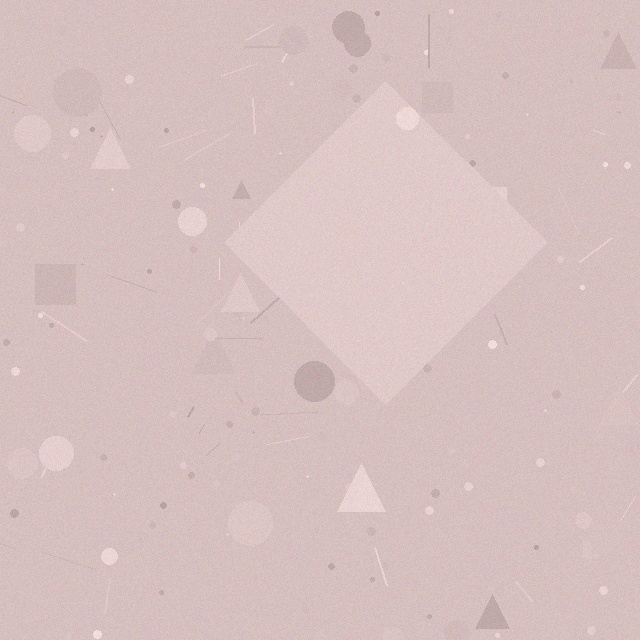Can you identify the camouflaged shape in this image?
The camouflaged shape is a diamond.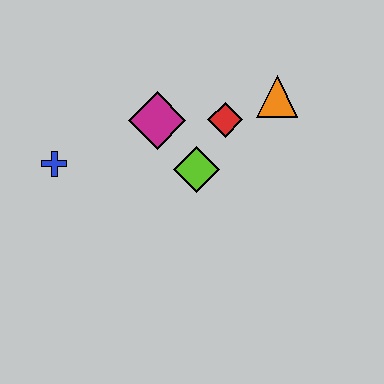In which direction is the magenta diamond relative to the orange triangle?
The magenta diamond is to the left of the orange triangle.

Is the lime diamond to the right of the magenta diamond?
Yes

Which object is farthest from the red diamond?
The blue cross is farthest from the red diamond.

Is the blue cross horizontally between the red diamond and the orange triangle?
No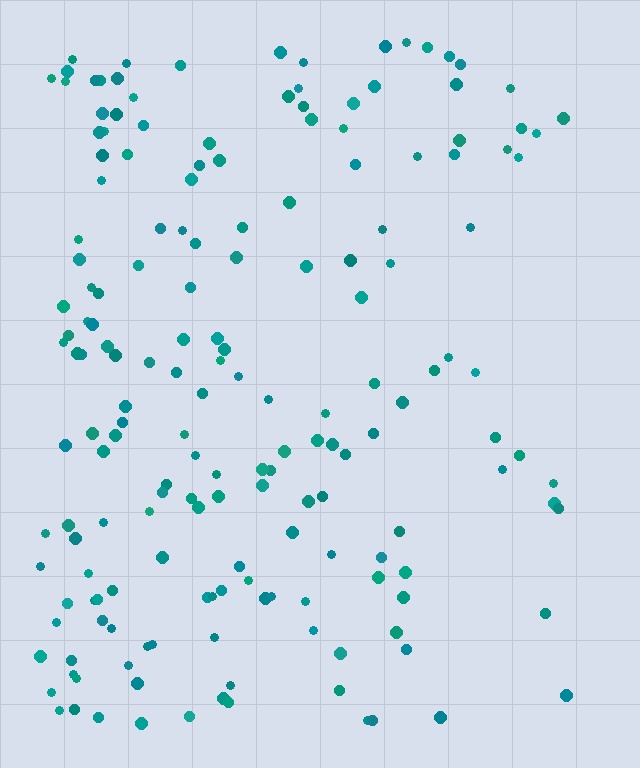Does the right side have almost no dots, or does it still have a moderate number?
Still a moderate number, just noticeably fewer than the left.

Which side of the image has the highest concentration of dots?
The left.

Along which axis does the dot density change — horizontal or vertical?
Horizontal.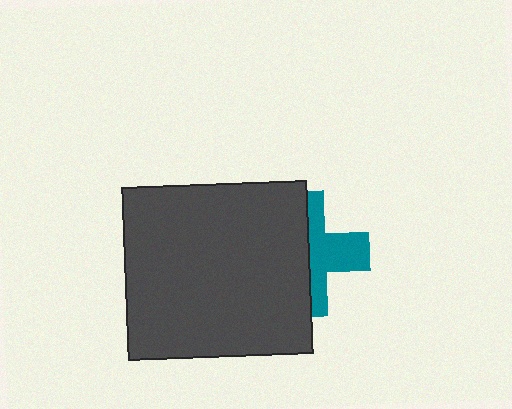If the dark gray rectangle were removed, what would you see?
You would see the complete teal cross.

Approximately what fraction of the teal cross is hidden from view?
Roughly 55% of the teal cross is hidden behind the dark gray rectangle.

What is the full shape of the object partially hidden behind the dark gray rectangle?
The partially hidden object is a teal cross.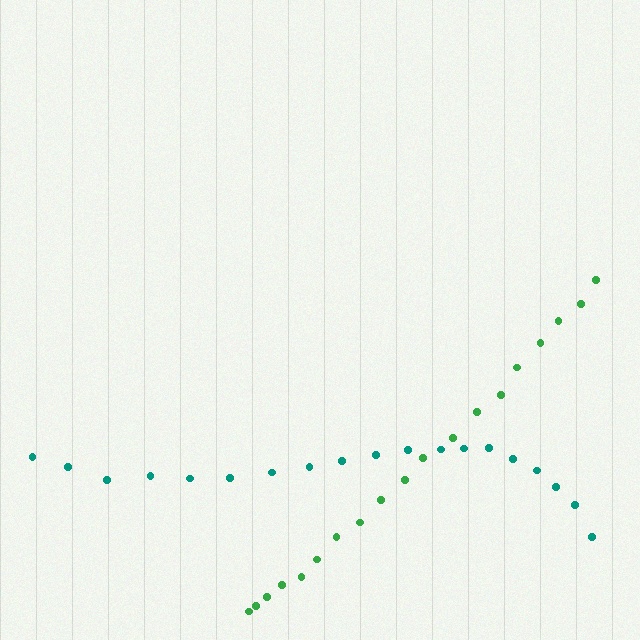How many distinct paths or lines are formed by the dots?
There are 2 distinct paths.